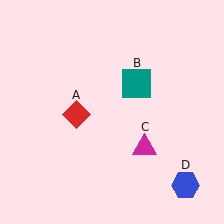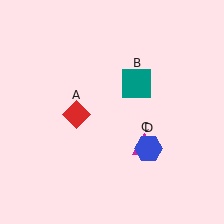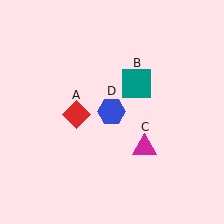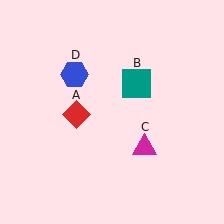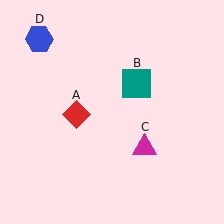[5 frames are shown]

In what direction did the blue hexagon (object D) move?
The blue hexagon (object D) moved up and to the left.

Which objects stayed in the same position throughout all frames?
Red diamond (object A) and teal square (object B) and magenta triangle (object C) remained stationary.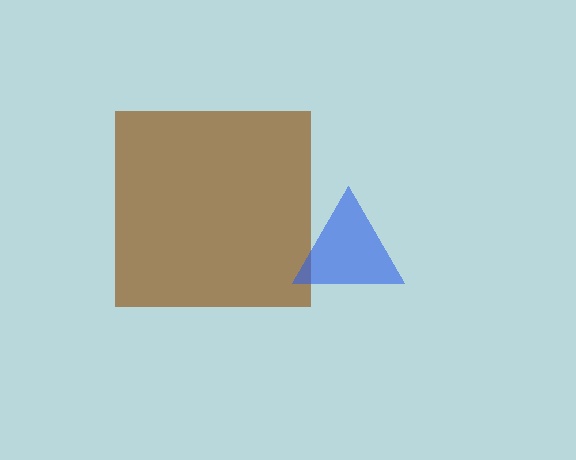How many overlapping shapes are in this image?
There are 2 overlapping shapes in the image.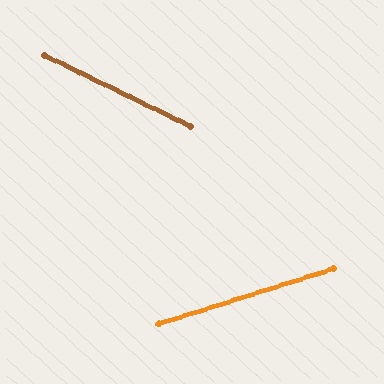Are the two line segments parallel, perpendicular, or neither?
Neither parallel nor perpendicular — they differ by about 43°.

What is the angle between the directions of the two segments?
Approximately 43 degrees.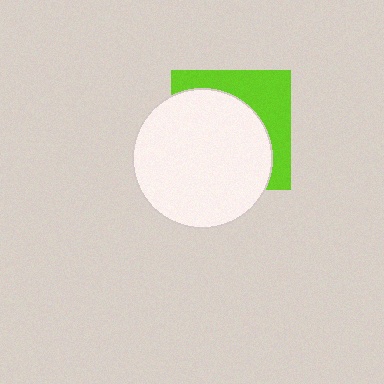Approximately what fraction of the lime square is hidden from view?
Roughly 63% of the lime square is hidden behind the white circle.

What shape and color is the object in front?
The object in front is a white circle.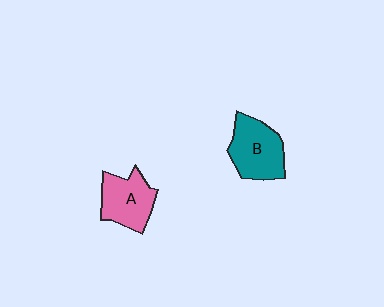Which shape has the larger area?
Shape B (teal).